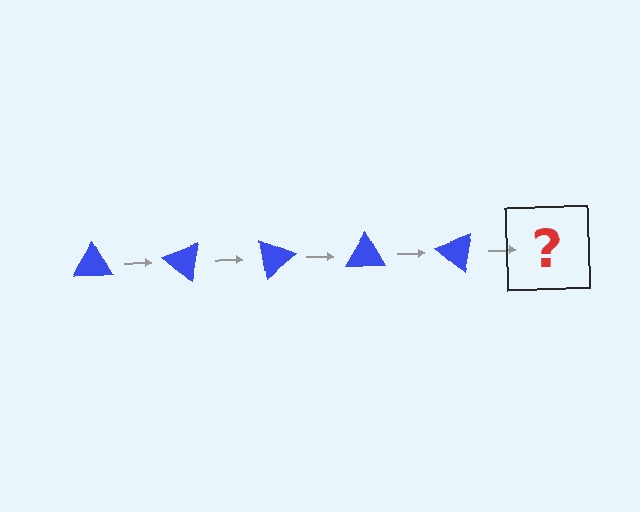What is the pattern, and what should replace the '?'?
The pattern is that the triangle rotates 40 degrees each step. The '?' should be a blue triangle rotated 200 degrees.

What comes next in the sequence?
The next element should be a blue triangle rotated 200 degrees.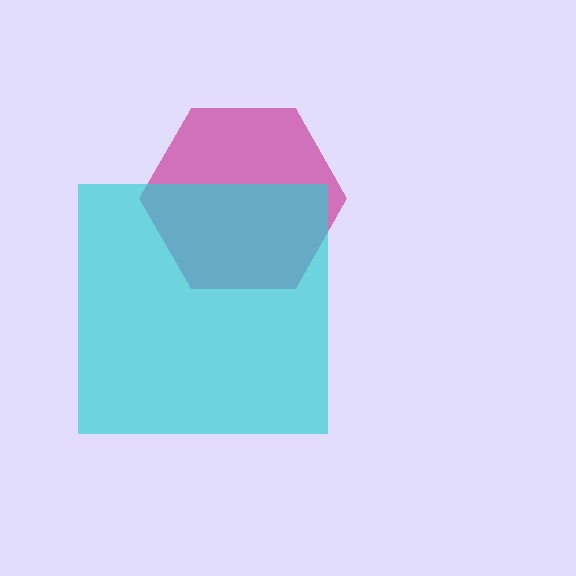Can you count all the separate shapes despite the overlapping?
Yes, there are 2 separate shapes.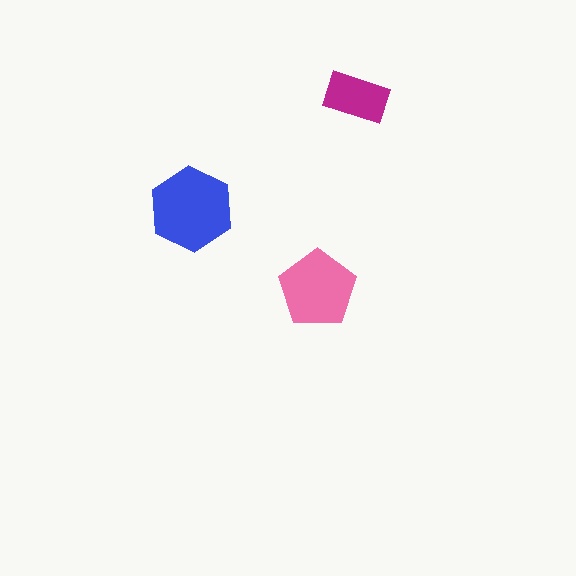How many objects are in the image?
There are 3 objects in the image.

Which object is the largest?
The blue hexagon.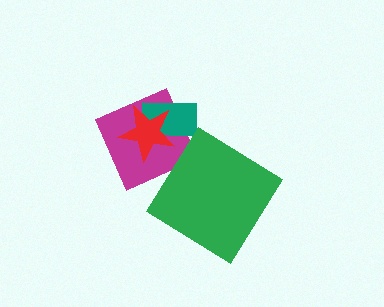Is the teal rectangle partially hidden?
Yes, it is partially covered by another shape.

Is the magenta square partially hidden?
Yes, it is partially covered by another shape.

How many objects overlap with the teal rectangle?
2 objects overlap with the teal rectangle.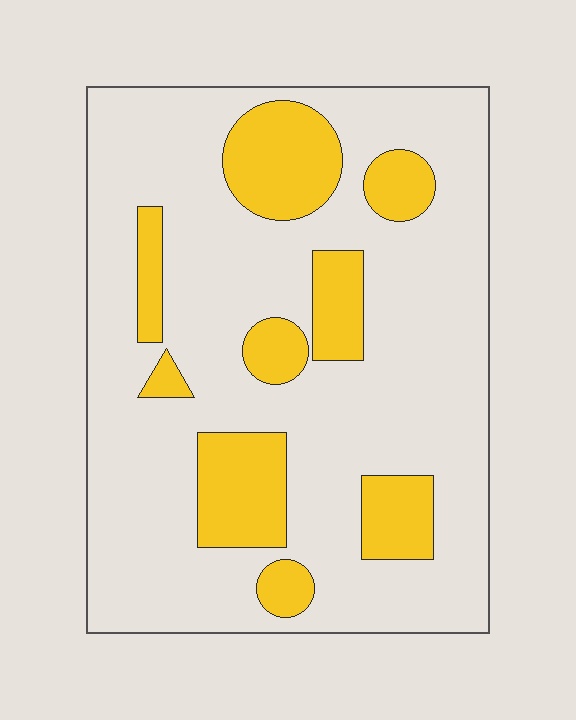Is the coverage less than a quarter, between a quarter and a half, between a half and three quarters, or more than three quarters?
Less than a quarter.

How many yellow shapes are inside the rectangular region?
9.